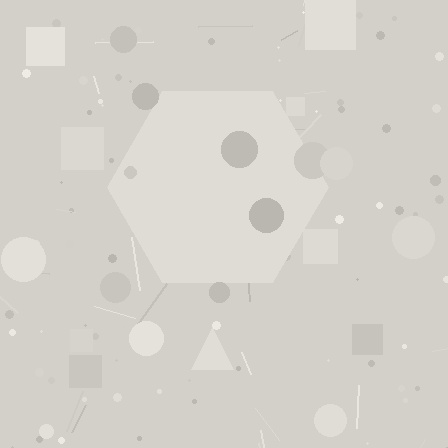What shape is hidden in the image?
A hexagon is hidden in the image.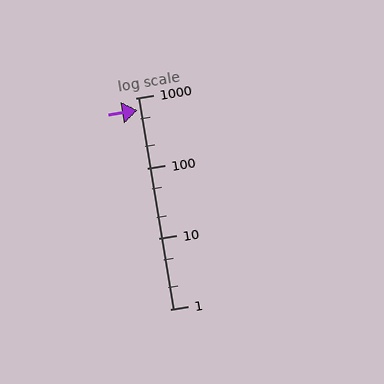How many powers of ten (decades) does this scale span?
The scale spans 3 decades, from 1 to 1000.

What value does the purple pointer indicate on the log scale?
The pointer indicates approximately 670.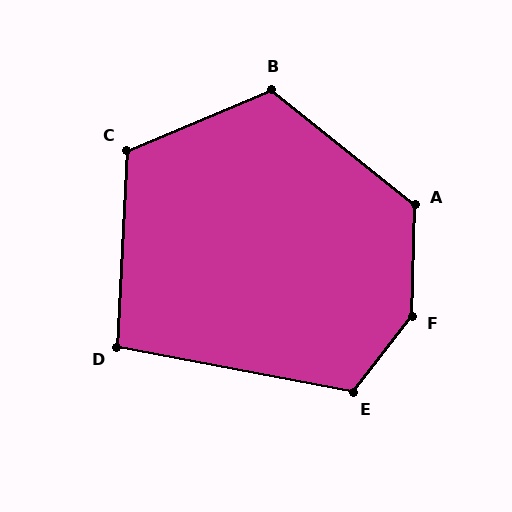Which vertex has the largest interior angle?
F, at approximately 144 degrees.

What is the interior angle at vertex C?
Approximately 116 degrees (obtuse).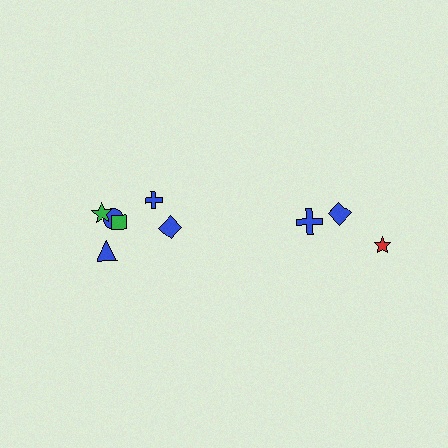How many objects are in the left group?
There are 6 objects.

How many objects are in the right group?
There are 3 objects.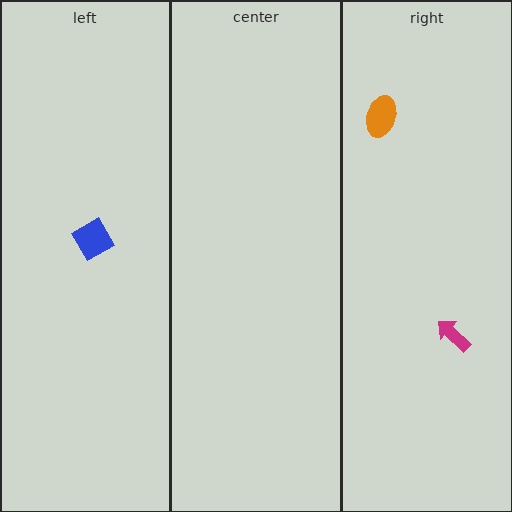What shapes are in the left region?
The blue diamond.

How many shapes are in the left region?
1.